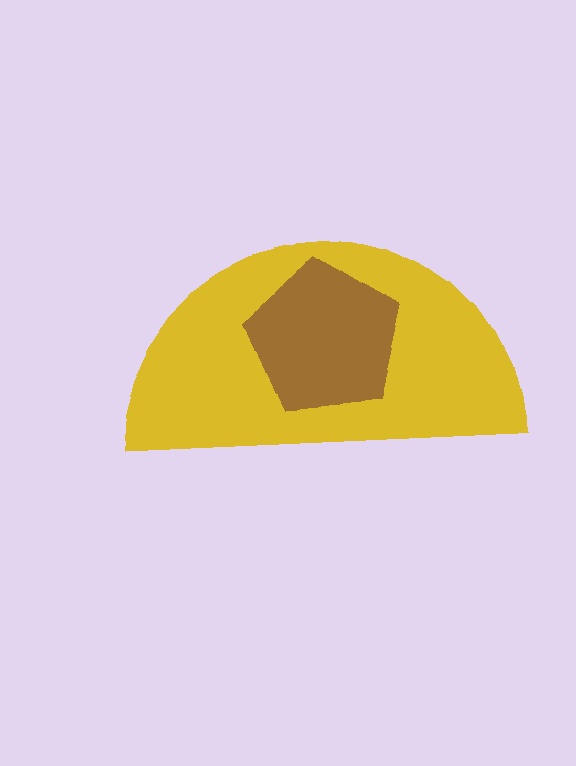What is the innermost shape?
The brown pentagon.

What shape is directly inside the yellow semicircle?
The brown pentagon.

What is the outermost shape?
The yellow semicircle.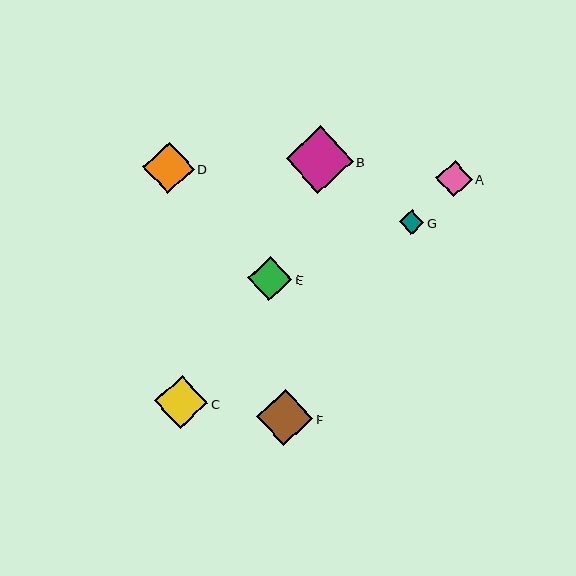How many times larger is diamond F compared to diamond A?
Diamond F is approximately 1.6 times the size of diamond A.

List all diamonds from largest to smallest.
From largest to smallest: B, F, C, D, E, A, G.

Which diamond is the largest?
Diamond B is the largest with a size of approximately 67 pixels.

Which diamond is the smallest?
Diamond G is the smallest with a size of approximately 25 pixels.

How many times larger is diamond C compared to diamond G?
Diamond C is approximately 2.1 times the size of diamond G.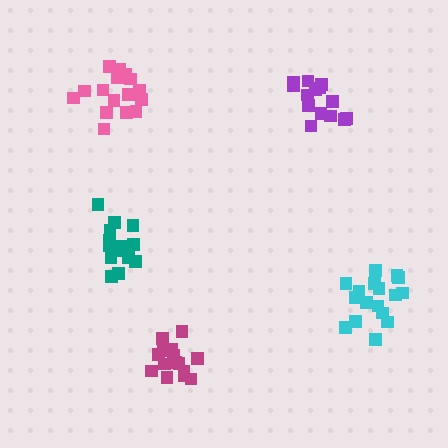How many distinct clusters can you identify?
There are 5 distinct clusters.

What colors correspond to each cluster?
The clusters are colored: pink, magenta, purple, teal, cyan.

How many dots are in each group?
Group 1: 17 dots, Group 2: 15 dots, Group 3: 14 dots, Group 4: 15 dots, Group 5: 17 dots (78 total).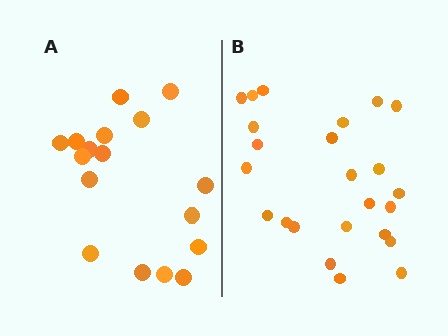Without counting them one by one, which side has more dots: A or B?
Region B (the right region) has more dots.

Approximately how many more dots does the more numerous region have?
Region B has roughly 8 or so more dots than region A.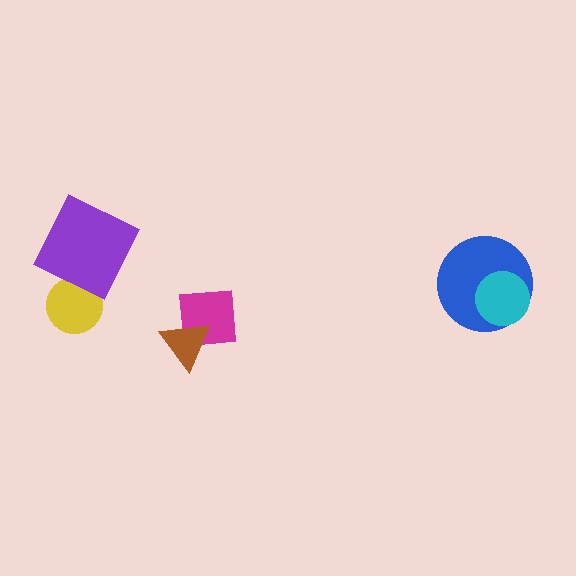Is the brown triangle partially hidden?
No, no other shape covers it.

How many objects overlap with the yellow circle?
1 object overlaps with the yellow circle.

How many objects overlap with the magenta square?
1 object overlaps with the magenta square.